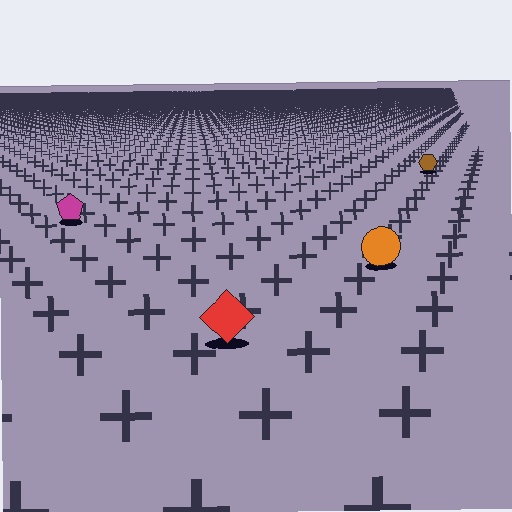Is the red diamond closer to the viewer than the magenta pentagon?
Yes. The red diamond is closer — you can tell from the texture gradient: the ground texture is coarser near it.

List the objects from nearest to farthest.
From nearest to farthest: the red diamond, the orange circle, the magenta pentagon, the brown hexagon.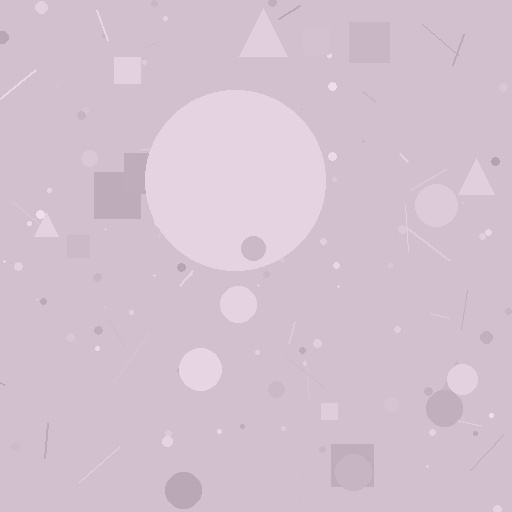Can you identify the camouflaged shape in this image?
The camouflaged shape is a circle.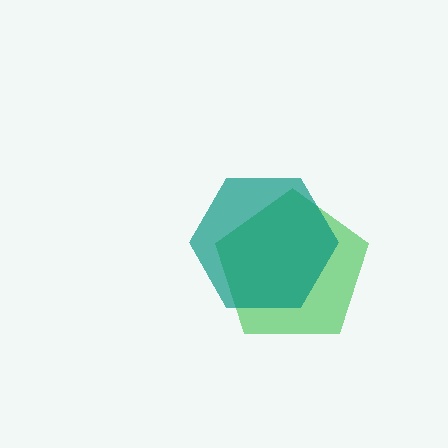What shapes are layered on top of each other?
The layered shapes are: a green pentagon, a teal hexagon.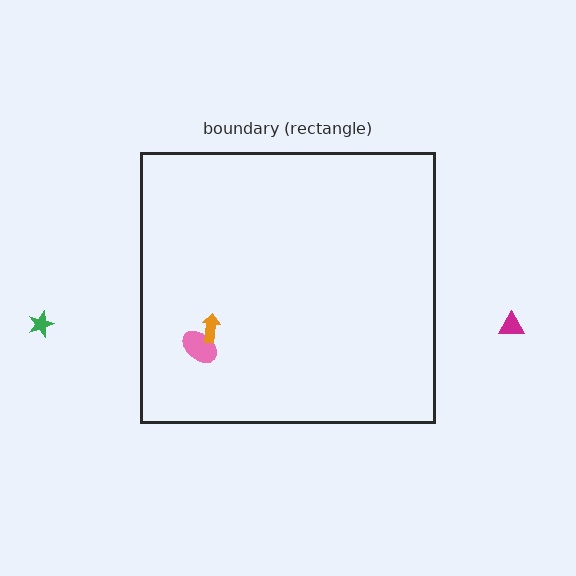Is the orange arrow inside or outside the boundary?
Inside.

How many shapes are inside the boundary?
2 inside, 2 outside.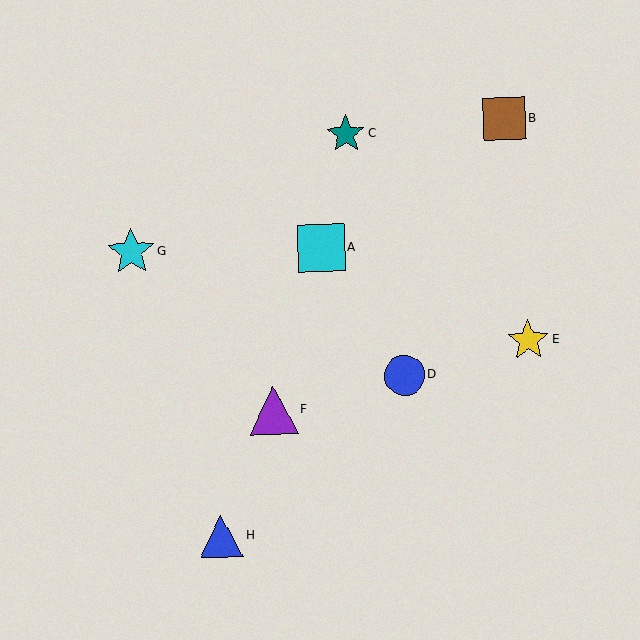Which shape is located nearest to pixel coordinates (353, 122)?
The teal star (labeled C) at (346, 134) is nearest to that location.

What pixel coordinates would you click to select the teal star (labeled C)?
Click at (346, 134) to select the teal star C.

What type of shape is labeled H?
Shape H is a blue triangle.